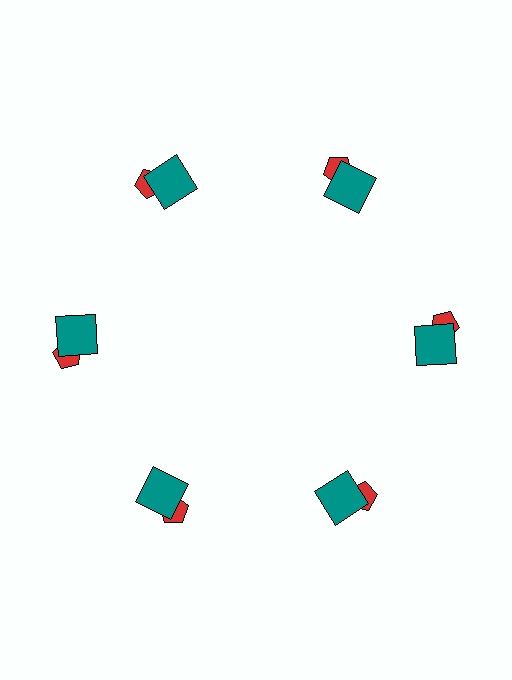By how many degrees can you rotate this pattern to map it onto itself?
The pattern maps onto itself every 60 degrees of rotation.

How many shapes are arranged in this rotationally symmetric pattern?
There are 12 shapes, arranged in 6 groups of 2.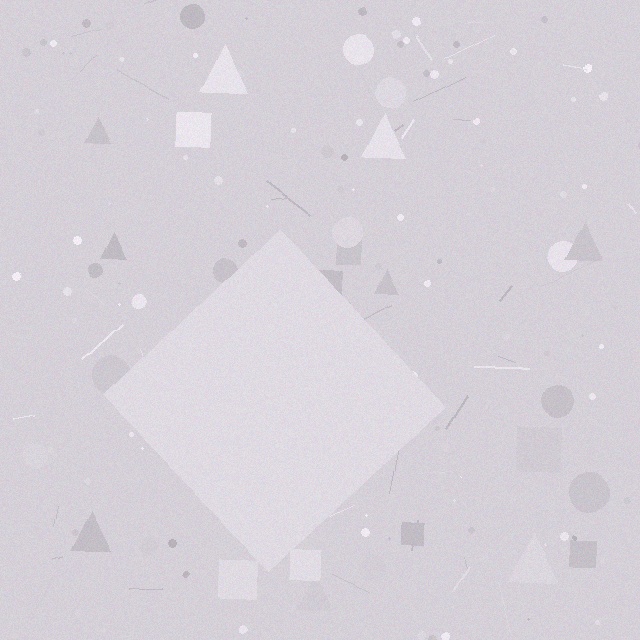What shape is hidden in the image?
A diamond is hidden in the image.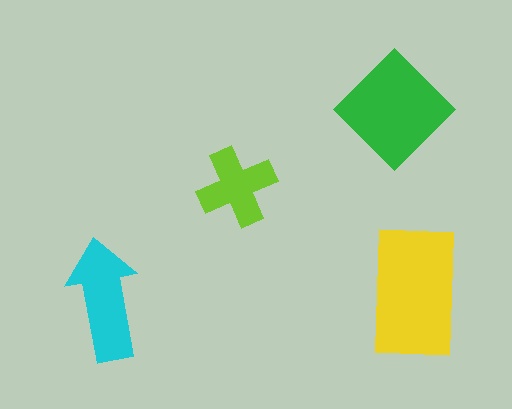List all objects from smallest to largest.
The lime cross, the cyan arrow, the green diamond, the yellow rectangle.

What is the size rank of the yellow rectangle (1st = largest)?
1st.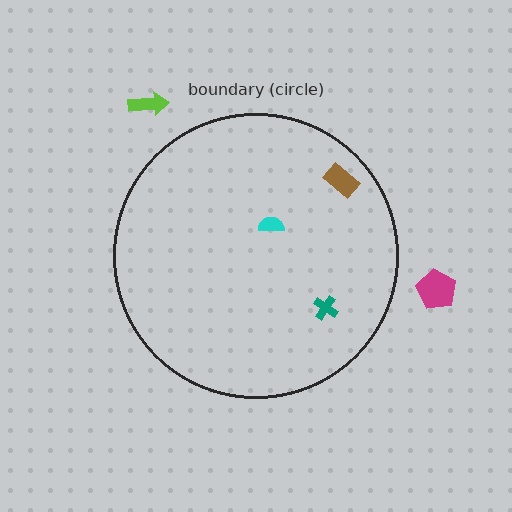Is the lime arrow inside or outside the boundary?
Outside.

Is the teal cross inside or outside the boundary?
Inside.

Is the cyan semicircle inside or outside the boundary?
Inside.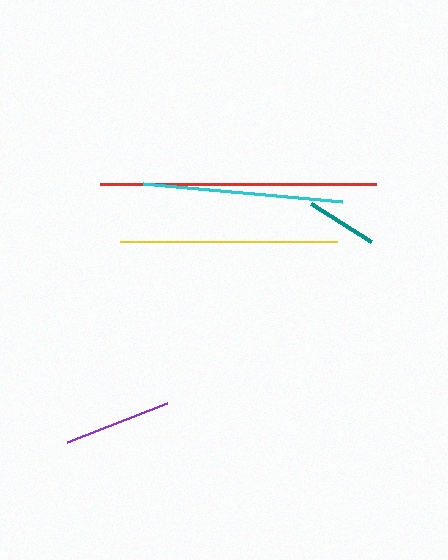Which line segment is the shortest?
The teal line is the shortest at approximately 71 pixels.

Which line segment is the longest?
The red line is the longest at approximately 276 pixels.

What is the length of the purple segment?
The purple segment is approximately 108 pixels long.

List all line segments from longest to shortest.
From longest to shortest: red, yellow, cyan, purple, teal.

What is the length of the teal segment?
The teal segment is approximately 71 pixels long.